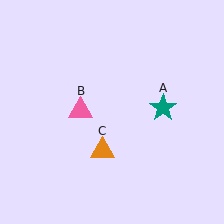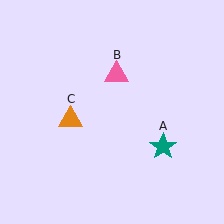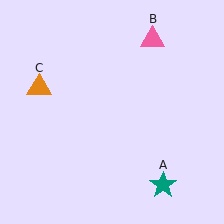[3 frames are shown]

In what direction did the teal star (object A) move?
The teal star (object A) moved down.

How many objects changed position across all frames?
3 objects changed position: teal star (object A), pink triangle (object B), orange triangle (object C).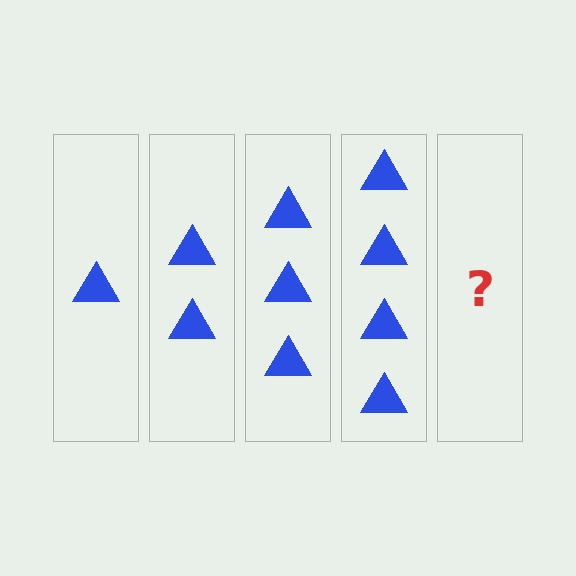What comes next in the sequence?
The next element should be 5 triangles.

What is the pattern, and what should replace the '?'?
The pattern is that each step adds one more triangle. The '?' should be 5 triangles.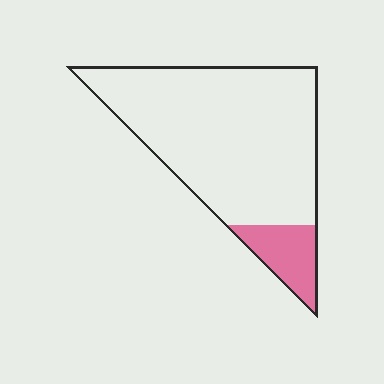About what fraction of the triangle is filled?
About one eighth (1/8).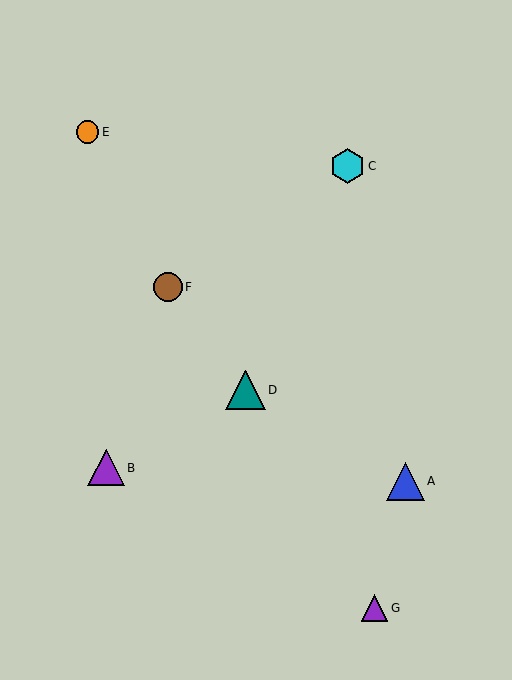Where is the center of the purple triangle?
The center of the purple triangle is at (106, 468).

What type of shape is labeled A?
Shape A is a blue triangle.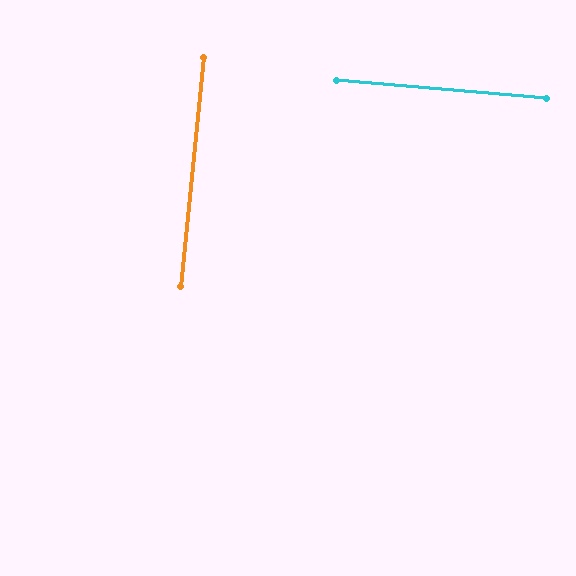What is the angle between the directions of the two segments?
Approximately 89 degrees.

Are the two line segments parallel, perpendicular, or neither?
Perpendicular — they meet at approximately 89°.